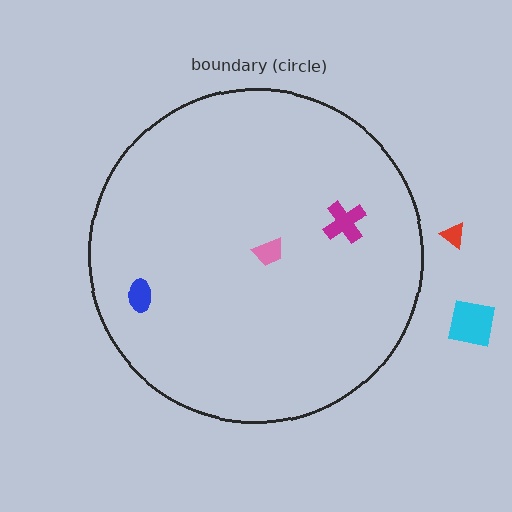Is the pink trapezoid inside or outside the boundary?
Inside.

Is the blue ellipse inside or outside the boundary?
Inside.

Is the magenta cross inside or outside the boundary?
Inside.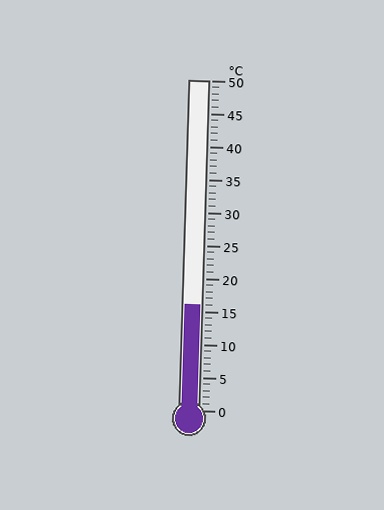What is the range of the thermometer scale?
The thermometer scale ranges from 0°C to 50°C.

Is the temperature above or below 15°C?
The temperature is above 15°C.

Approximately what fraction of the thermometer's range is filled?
The thermometer is filled to approximately 30% of its range.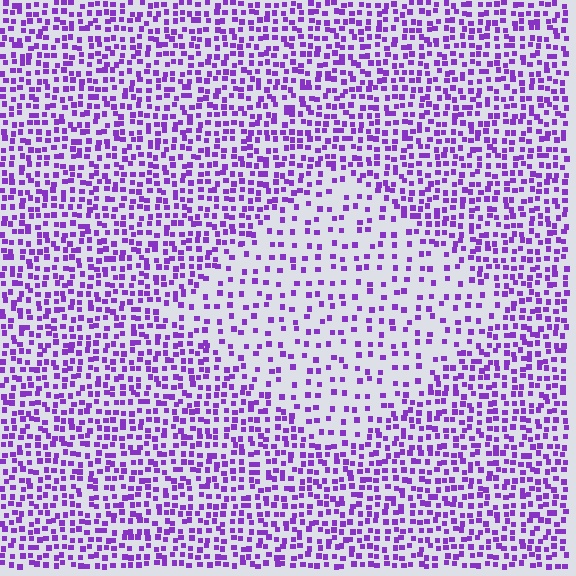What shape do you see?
I see a diamond.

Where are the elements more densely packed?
The elements are more densely packed outside the diamond boundary.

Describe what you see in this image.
The image contains small purple elements arranged at two different densities. A diamond-shaped region is visible where the elements are less densely packed than the surrounding area.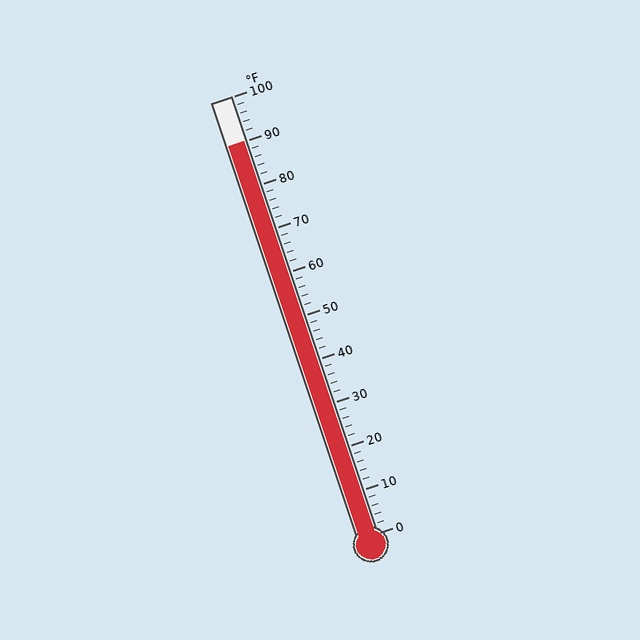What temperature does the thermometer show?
The thermometer shows approximately 90°F.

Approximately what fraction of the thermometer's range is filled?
The thermometer is filled to approximately 90% of its range.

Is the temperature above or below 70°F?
The temperature is above 70°F.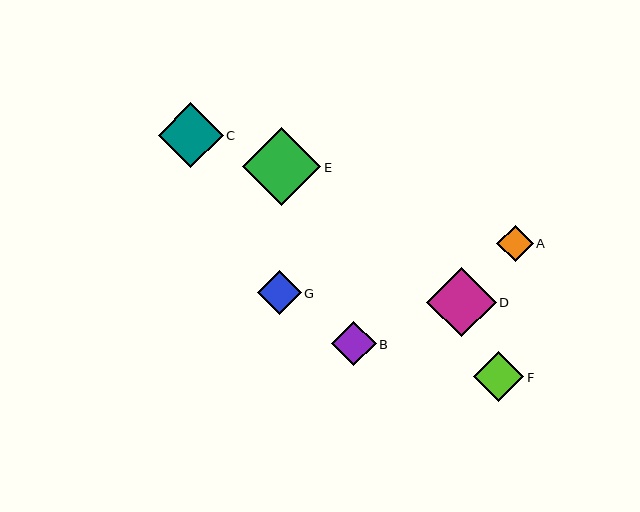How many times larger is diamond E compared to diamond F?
Diamond E is approximately 1.6 times the size of diamond F.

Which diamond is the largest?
Diamond E is the largest with a size of approximately 79 pixels.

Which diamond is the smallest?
Diamond A is the smallest with a size of approximately 36 pixels.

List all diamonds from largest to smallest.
From largest to smallest: E, D, C, F, B, G, A.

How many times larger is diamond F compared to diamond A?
Diamond F is approximately 1.4 times the size of diamond A.